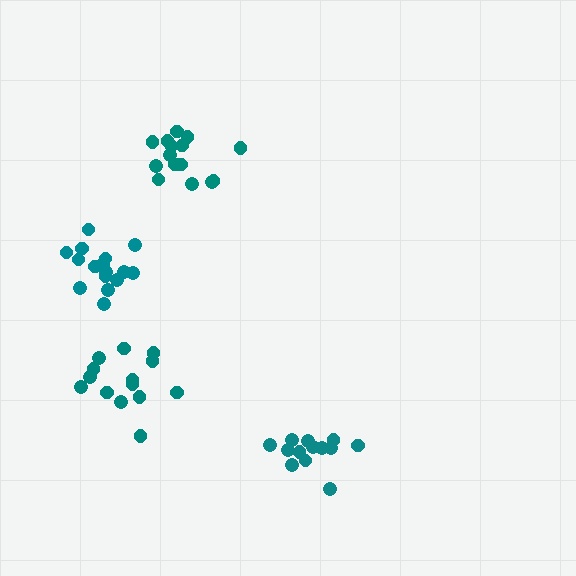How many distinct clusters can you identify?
There are 4 distinct clusters.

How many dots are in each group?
Group 1: 13 dots, Group 2: 15 dots, Group 3: 16 dots, Group 4: 14 dots (58 total).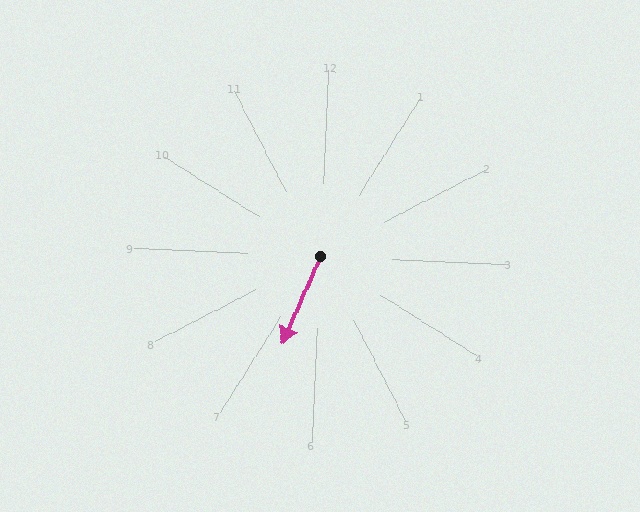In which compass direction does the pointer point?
South.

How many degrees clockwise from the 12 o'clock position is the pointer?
Approximately 201 degrees.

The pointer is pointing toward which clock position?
Roughly 7 o'clock.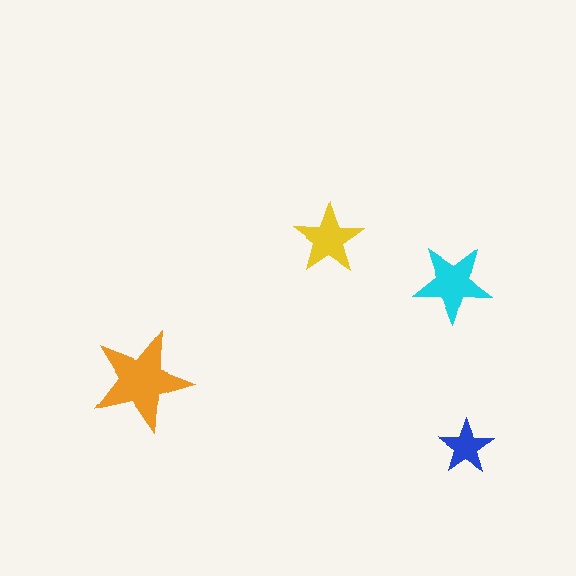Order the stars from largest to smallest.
the orange one, the cyan one, the yellow one, the blue one.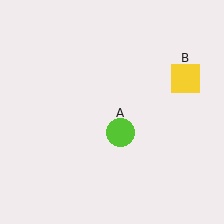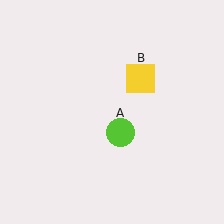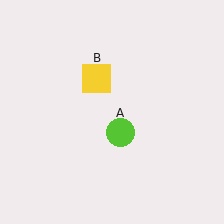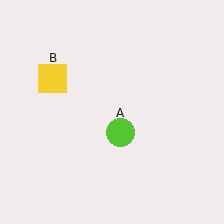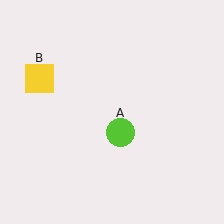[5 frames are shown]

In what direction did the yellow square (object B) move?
The yellow square (object B) moved left.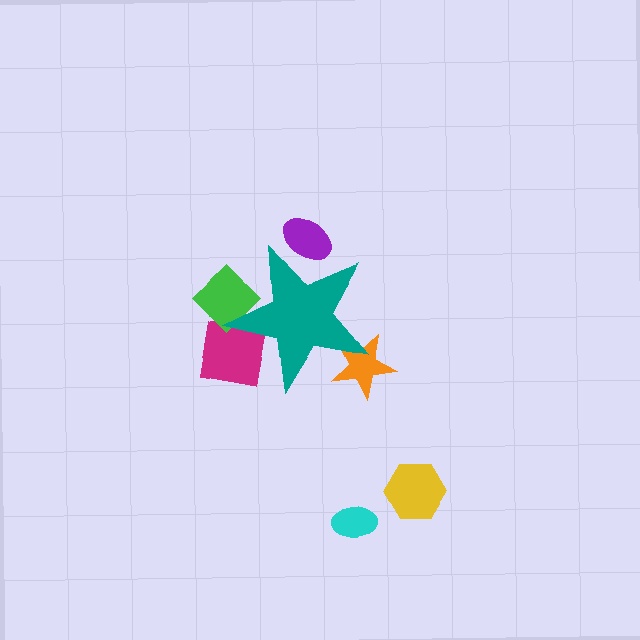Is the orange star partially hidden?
Yes, the orange star is partially hidden behind the teal star.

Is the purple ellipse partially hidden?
Yes, the purple ellipse is partially hidden behind the teal star.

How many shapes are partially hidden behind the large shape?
4 shapes are partially hidden.